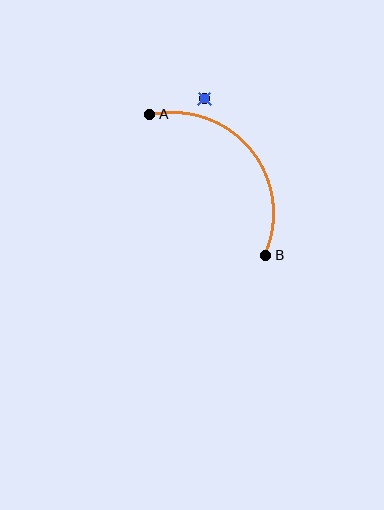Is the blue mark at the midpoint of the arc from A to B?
No — the blue mark does not lie on the arc at all. It sits slightly outside the curve.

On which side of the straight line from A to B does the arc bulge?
The arc bulges above and to the right of the straight line connecting A and B.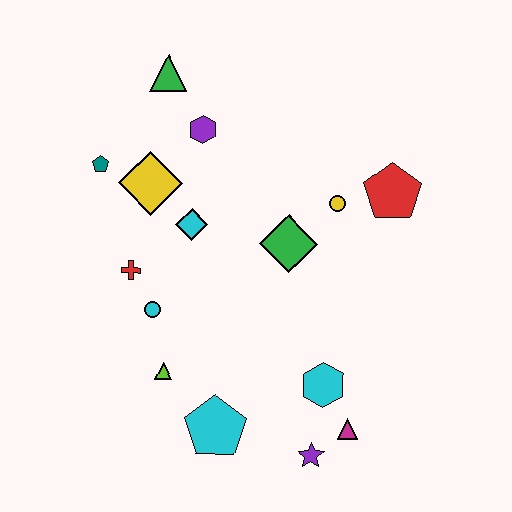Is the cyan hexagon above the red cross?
No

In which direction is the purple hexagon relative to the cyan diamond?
The purple hexagon is above the cyan diamond.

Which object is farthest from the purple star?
The green triangle is farthest from the purple star.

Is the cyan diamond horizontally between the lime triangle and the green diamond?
Yes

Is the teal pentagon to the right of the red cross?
No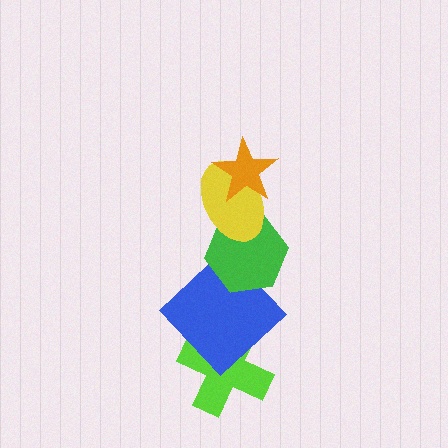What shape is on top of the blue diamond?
The green hexagon is on top of the blue diamond.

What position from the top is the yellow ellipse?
The yellow ellipse is 2nd from the top.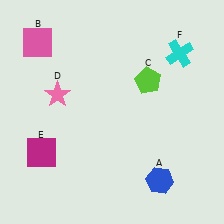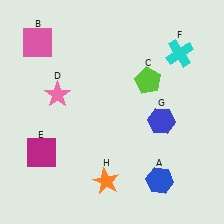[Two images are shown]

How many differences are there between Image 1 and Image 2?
There are 2 differences between the two images.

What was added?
A blue hexagon (G), an orange star (H) were added in Image 2.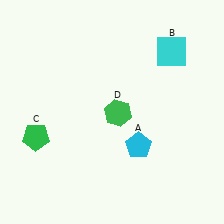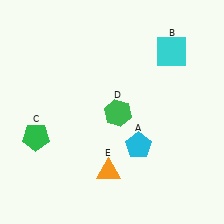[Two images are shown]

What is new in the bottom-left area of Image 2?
An orange triangle (E) was added in the bottom-left area of Image 2.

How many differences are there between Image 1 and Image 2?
There is 1 difference between the two images.